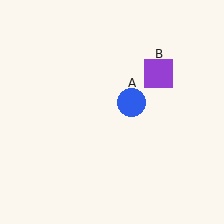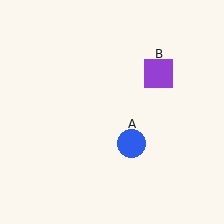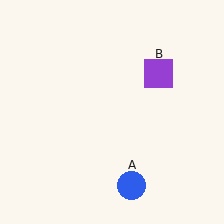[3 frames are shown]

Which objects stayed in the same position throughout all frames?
Purple square (object B) remained stationary.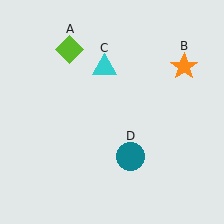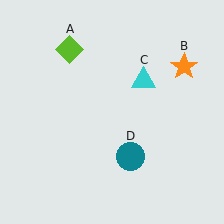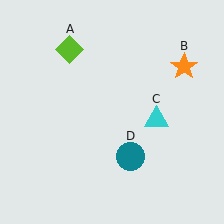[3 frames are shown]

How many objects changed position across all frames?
1 object changed position: cyan triangle (object C).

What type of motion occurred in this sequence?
The cyan triangle (object C) rotated clockwise around the center of the scene.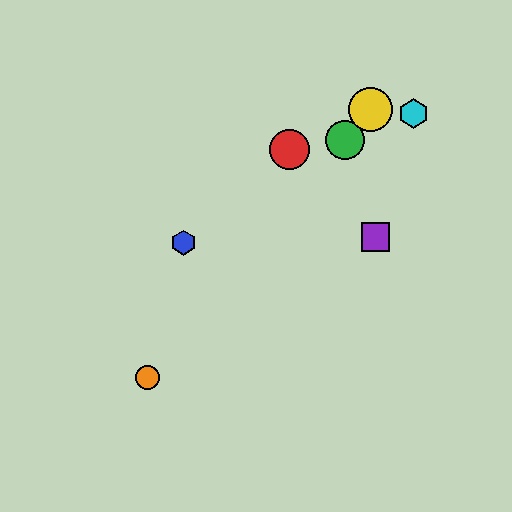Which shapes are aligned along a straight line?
The green circle, the yellow circle, the orange circle are aligned along a straight line.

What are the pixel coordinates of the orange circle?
The orange circle is at (148, 377).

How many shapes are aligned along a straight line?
3 shapes (the green circle, the yellow circle, the orange circle) are aligned along a straight line.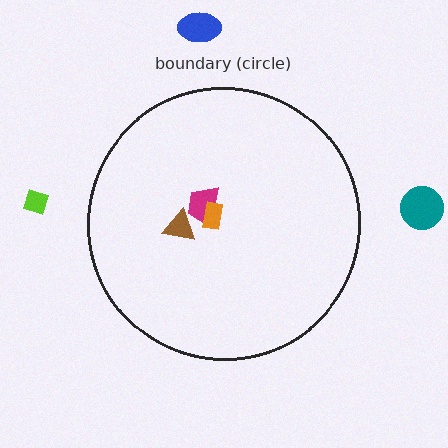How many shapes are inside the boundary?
3 inside, 3 outside.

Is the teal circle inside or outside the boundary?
Outside.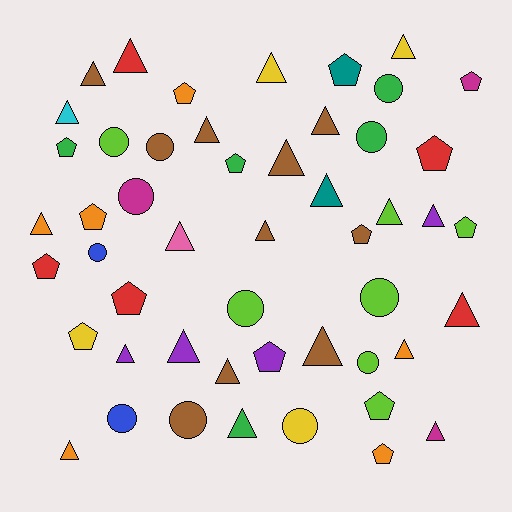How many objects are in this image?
There are 50 objects.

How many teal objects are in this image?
There are 2 teal objects.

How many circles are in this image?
There are 12 circles.